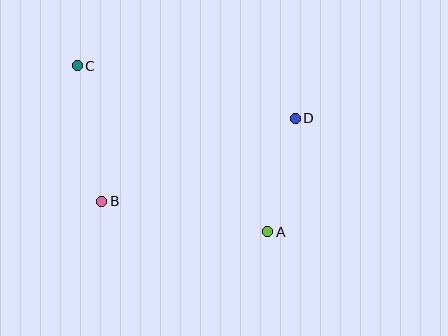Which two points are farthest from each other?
Points A and C are farthest from each other.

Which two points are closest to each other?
Points A and D are closest to each other.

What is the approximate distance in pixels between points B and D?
The distance between B and D is approximately 211 pixels.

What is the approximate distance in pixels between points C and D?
The distance between C and D is approximately 224 pixels.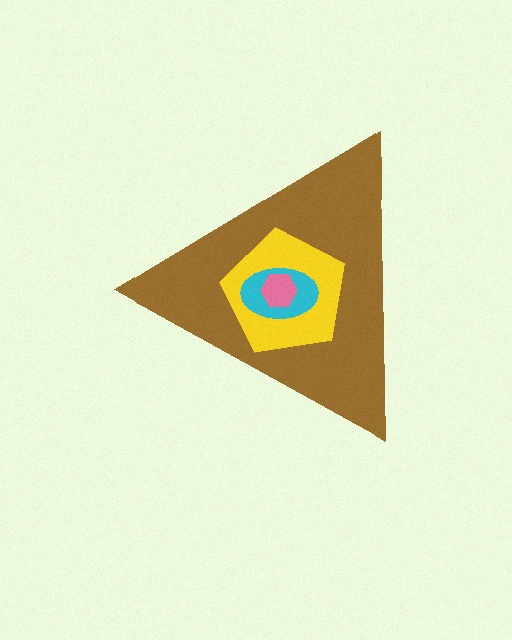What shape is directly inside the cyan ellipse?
The pink hexagon.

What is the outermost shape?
The brown triangle.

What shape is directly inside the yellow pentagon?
The cyan ellipse.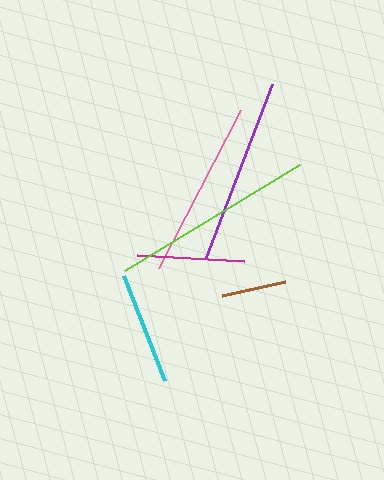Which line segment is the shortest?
The brown line is the shortest at approximately 65 pixels.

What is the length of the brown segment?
The brown segment is approximately 65 pixels long.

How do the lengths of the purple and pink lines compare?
The purple and pink lines are approximately the same length.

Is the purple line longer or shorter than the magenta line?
The purple line is longer than the magenta line.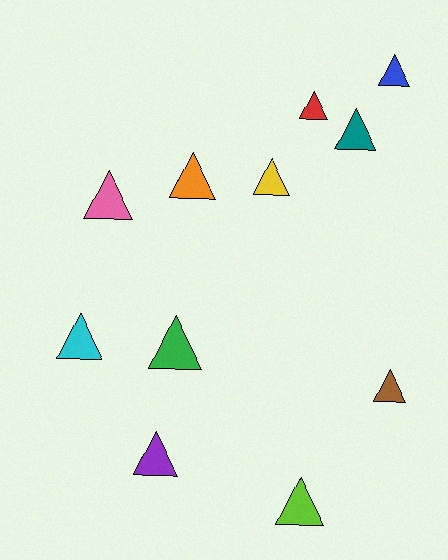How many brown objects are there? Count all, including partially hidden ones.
There is 1 brown object.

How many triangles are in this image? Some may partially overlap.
There are 11 triangles.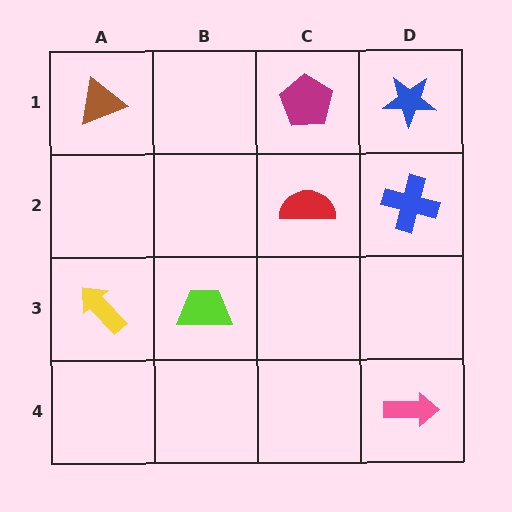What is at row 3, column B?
A lime trapezoid.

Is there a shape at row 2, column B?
No, that cell is empty.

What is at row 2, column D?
A blue cross.